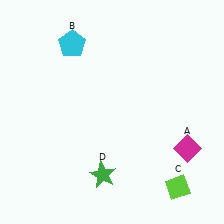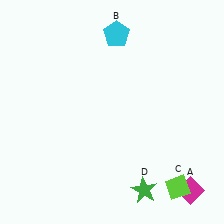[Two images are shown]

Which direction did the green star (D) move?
The green star (D) moved right.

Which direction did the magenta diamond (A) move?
The magenta diamond (A) moved down.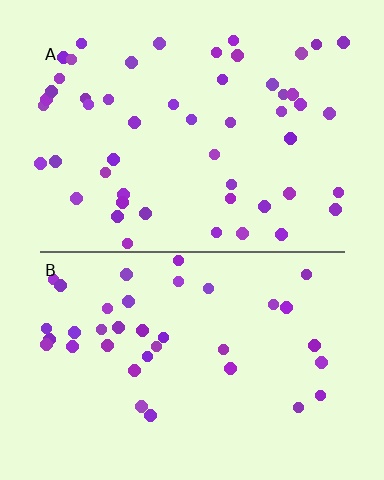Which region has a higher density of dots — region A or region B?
A (the top).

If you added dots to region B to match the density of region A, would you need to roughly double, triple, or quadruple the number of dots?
Approximately double.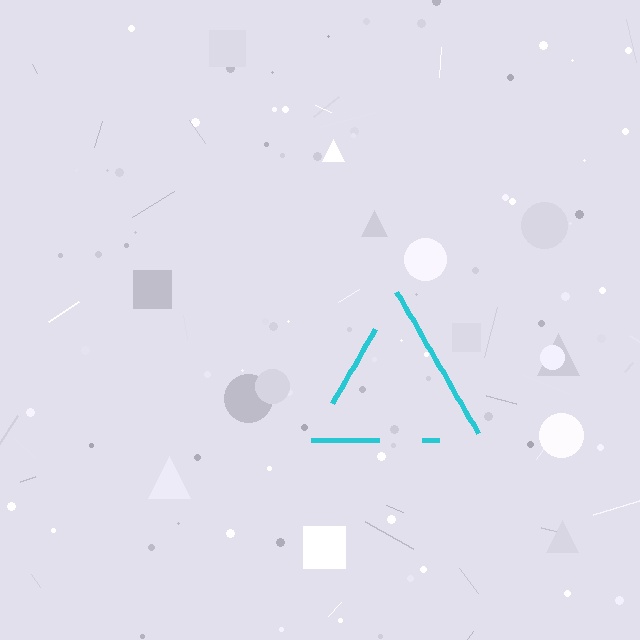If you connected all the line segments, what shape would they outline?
They would outline a triangle.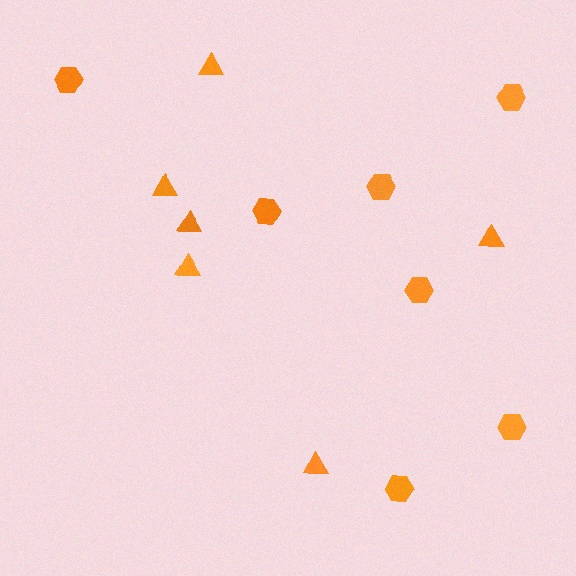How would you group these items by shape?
There are 2 groups: one group of triangles (6) and one group of hexagons (7).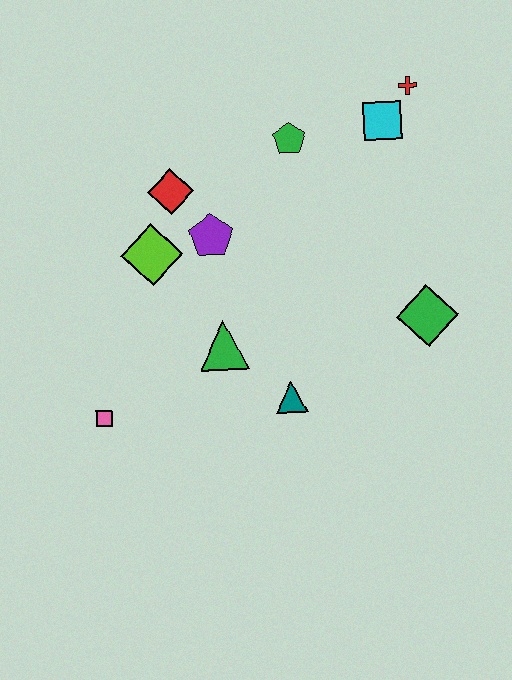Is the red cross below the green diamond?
No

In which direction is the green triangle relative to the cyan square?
The green triangle is below the cyan square.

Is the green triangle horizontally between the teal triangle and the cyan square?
No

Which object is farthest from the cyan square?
The pink square is farthest from the cyan square.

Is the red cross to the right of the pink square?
Yes